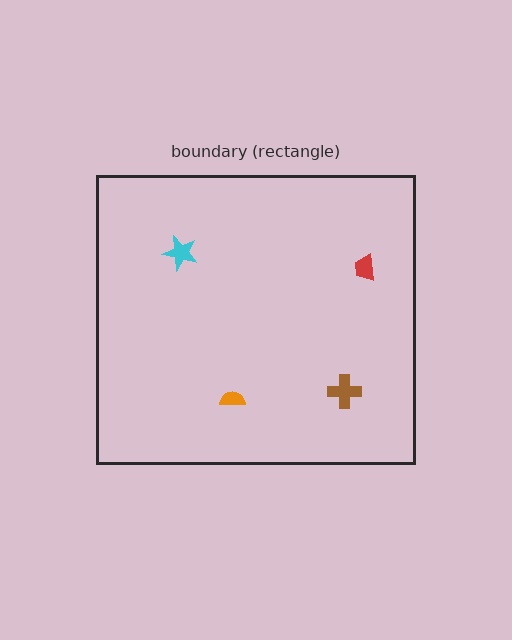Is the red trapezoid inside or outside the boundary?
Inside.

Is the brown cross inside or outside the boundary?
Inside.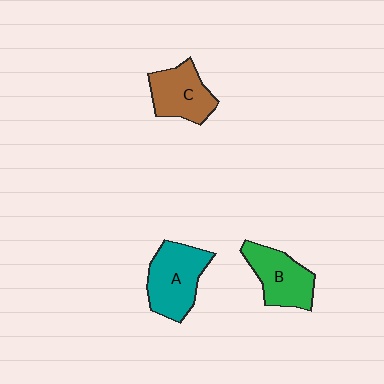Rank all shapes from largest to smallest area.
From largest to smallest: A (teal), B (green), C (brown).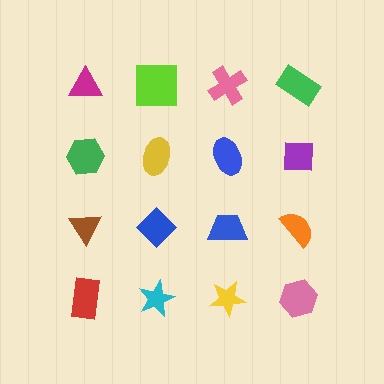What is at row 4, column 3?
A yellow star.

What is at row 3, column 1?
A brown triangle.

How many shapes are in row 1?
4 shapes.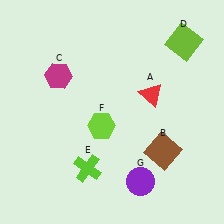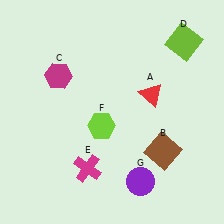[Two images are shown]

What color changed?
The cross (E) changed from lime in Image 1 to magenta in Image 2.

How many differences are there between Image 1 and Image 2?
There is 1 difference between the two images.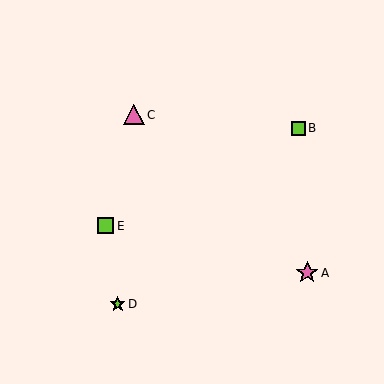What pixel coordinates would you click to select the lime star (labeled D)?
Click at (118, 304) to select the lime star D.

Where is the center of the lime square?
The center of the lime square is at (106, 226).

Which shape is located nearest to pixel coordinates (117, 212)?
The lime square (labeled E) at (106, 226) is nearest to that location.